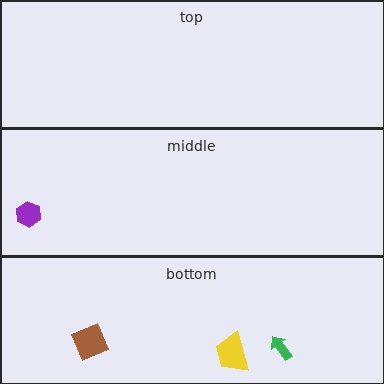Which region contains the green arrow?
The bottom region.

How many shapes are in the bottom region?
3.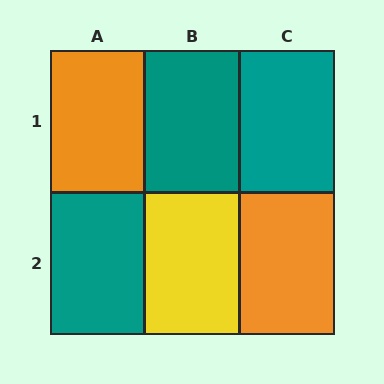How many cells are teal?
3 cells are teal.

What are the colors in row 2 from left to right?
Teal, yellow, orange.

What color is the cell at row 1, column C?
Teal.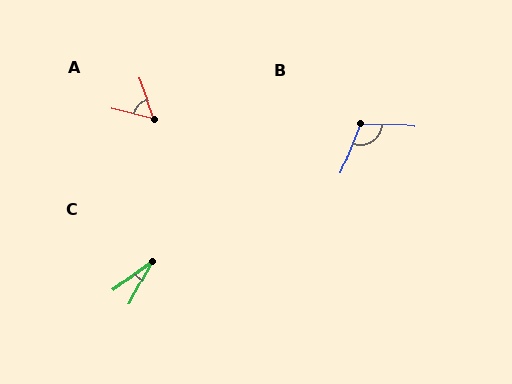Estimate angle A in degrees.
Approximately 55 degrees.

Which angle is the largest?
B, at approximately 110 degrees.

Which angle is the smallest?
C, at approximately 26 degrees.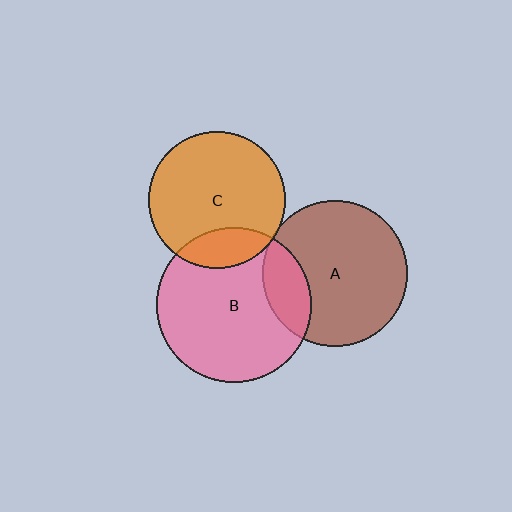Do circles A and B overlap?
Yes.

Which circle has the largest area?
Circle B (pink).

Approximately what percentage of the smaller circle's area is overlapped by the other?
Approximately 20%.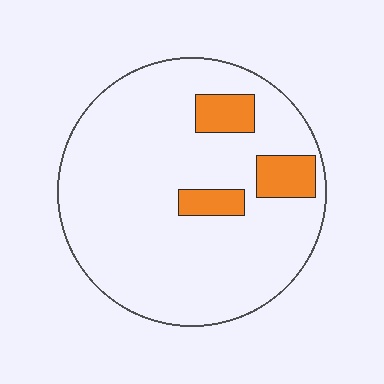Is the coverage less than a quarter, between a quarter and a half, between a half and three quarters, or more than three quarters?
Less than a quarter.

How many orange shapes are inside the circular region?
3.